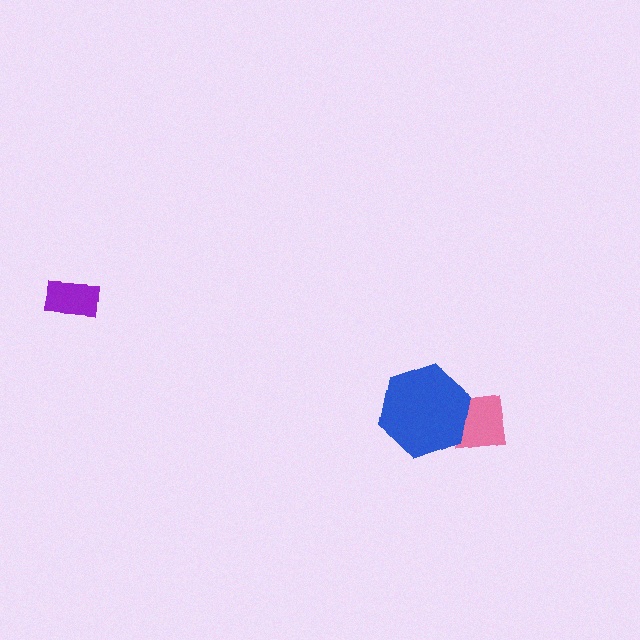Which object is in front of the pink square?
The blue hexagon is in front of the pink square.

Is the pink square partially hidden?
Yes, it is partially covered by another shape.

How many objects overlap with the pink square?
1 object overlaps with the pink square.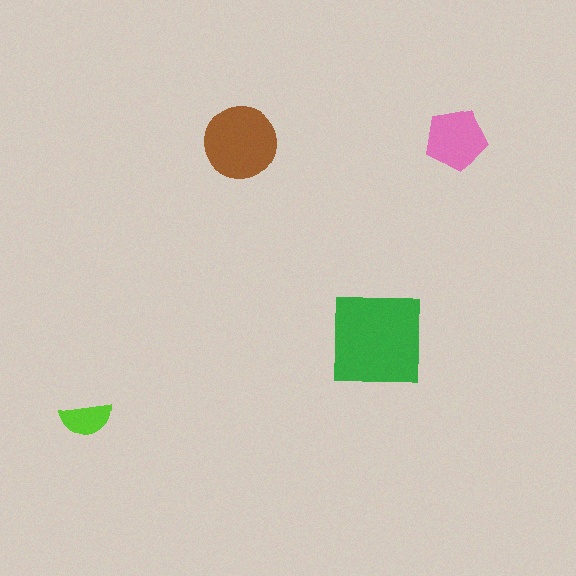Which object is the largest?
The green square.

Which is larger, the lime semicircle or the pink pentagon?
The pink pentagon.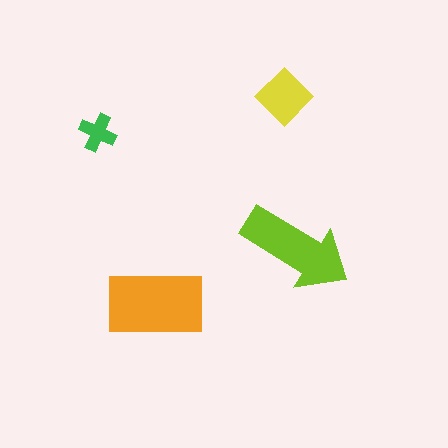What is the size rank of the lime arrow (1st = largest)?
2nd.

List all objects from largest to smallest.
The orange rectangle, the lime arrow, the yellow diamond, the green cross.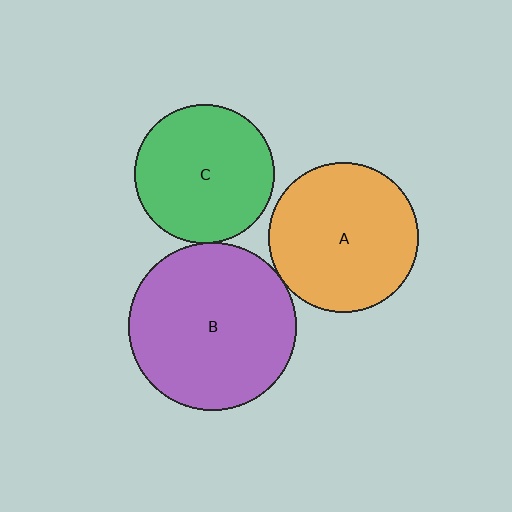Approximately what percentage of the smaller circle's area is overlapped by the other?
Approximately 5%.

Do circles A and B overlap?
Yes.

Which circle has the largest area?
Circle B (purple).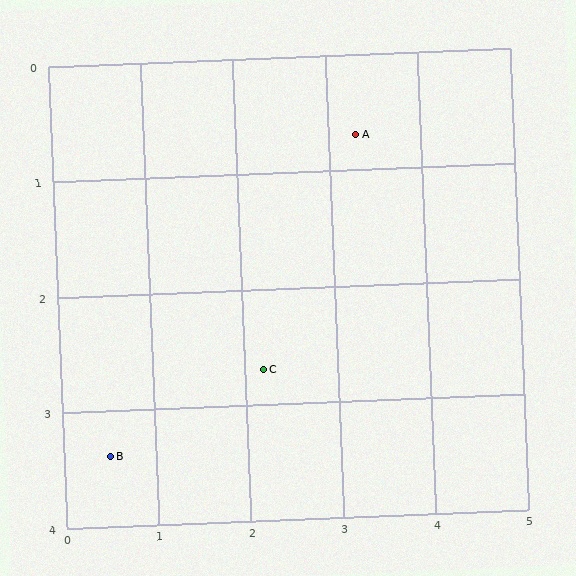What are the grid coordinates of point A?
Point A is at approximately (3.3, 0.7).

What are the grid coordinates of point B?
Point B is at approximately (0.5, 3.4).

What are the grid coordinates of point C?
Point C is at approximately (2.2, 2.7).